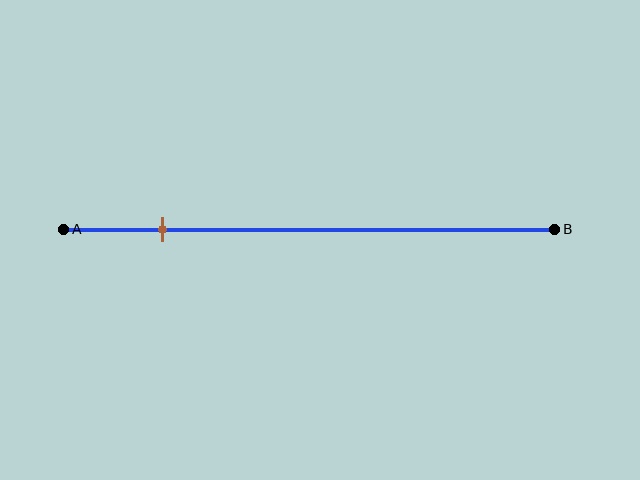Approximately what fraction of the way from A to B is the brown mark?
The brown mark is approximately 20% of the way from A to B.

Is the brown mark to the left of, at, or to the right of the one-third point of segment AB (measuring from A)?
The brown mark is to the left of the one-third point of segment AB.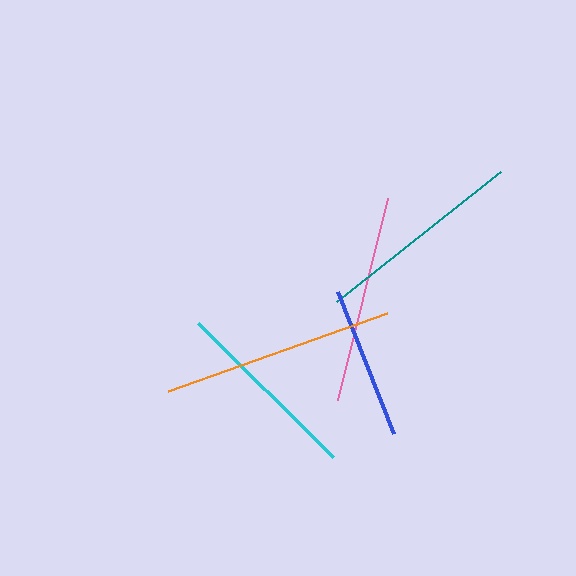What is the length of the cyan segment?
The cyan segment is approximately 191 pixels long.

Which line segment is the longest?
The orange line is the longest at approximately 232 pixels.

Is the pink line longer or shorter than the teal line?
The teal line is longer than the pink line.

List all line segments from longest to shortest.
From longest to shortest: orange, teal, pink, cyan, blue.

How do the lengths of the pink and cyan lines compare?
The pink and cyan lines are approximately the same length.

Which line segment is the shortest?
The blue line is the shortest at approximately 153 pixels.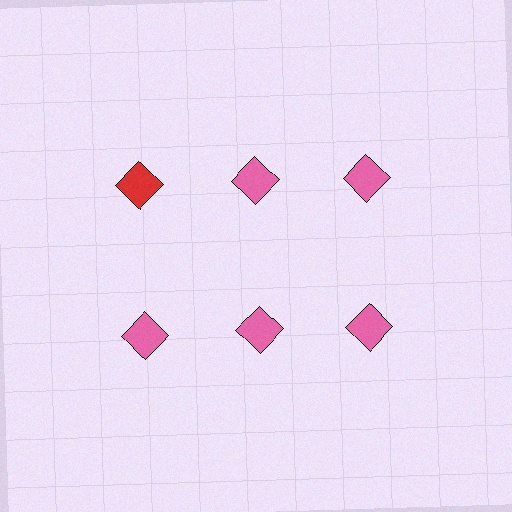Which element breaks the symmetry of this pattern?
The red diamond in the top row, leftmost column breaks the symmetry. All other shapes are pink diamonds.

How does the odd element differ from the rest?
It has a different color: red instead of pink.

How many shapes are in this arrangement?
There are 6 shapes arranged in a grid pattern.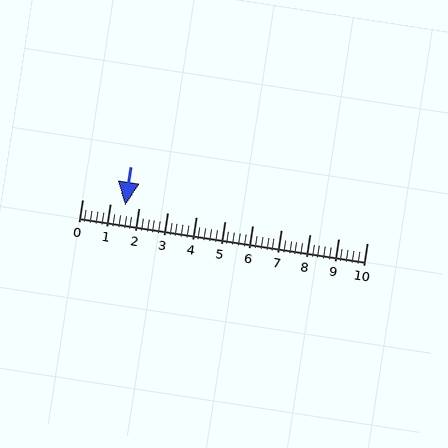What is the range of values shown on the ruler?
The ruler shows values from 0 to 10.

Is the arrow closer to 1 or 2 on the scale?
The arrow is closer to 2.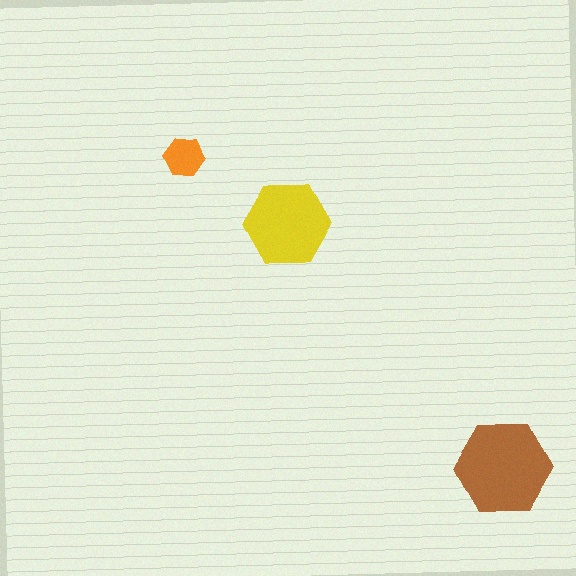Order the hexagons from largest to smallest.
the brown one, the yellow one, the orange one.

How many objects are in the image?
There are 3 objects in the image.